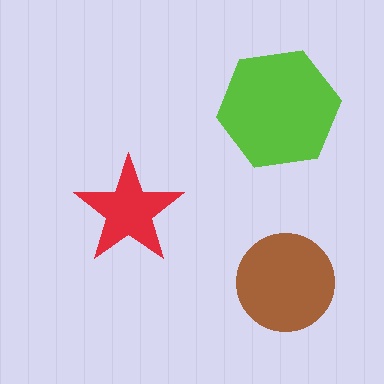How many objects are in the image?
There are 3 objects in the image.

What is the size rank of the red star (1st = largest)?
3rd.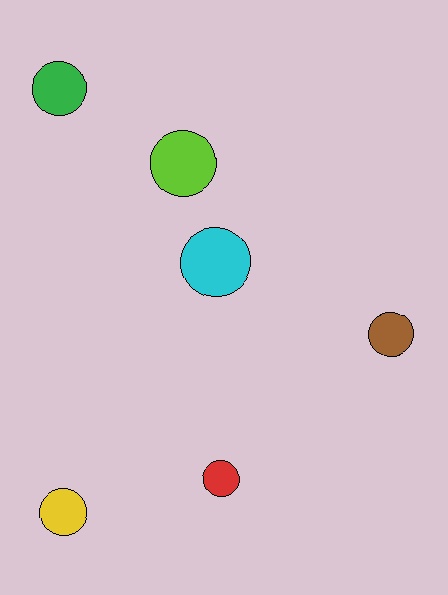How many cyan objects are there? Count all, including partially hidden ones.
There is 1 cyan object.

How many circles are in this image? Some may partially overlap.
There are 6 circles.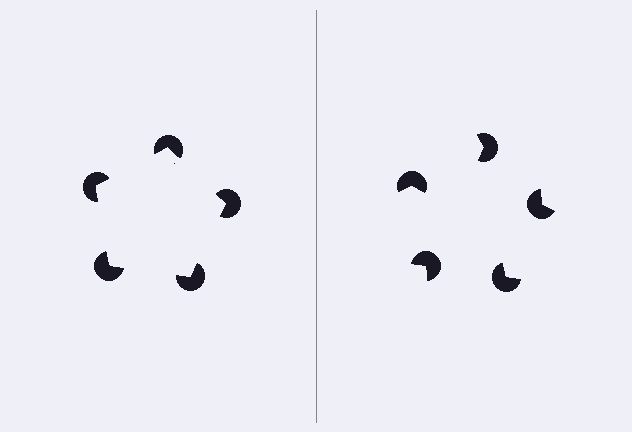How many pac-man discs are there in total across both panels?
10 — 5 on each side.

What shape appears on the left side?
An illusory pentagon.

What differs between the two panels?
The pac-man discs are positioned identically on both sides; only the wedge orientations differ. On the left they align to a pentagon; on the right they are misaligned.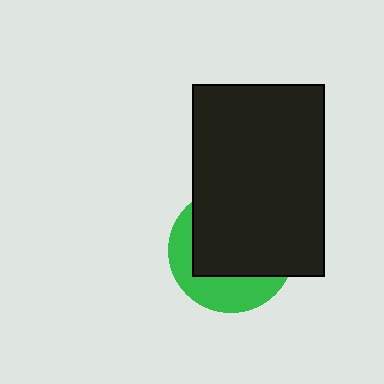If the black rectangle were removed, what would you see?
You would see the complete green circle.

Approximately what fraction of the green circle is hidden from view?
Roughly 66% of the green circle is hidden behind the black rectangle.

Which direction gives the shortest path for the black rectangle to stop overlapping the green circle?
Moving toward the upper-right gives the shortest separation.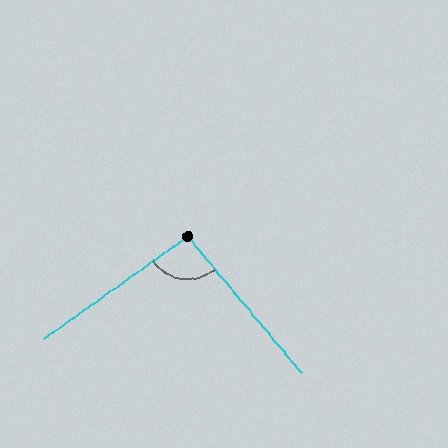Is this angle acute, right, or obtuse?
It is approximately a right angle.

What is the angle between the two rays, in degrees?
Approximately 95 degrees.